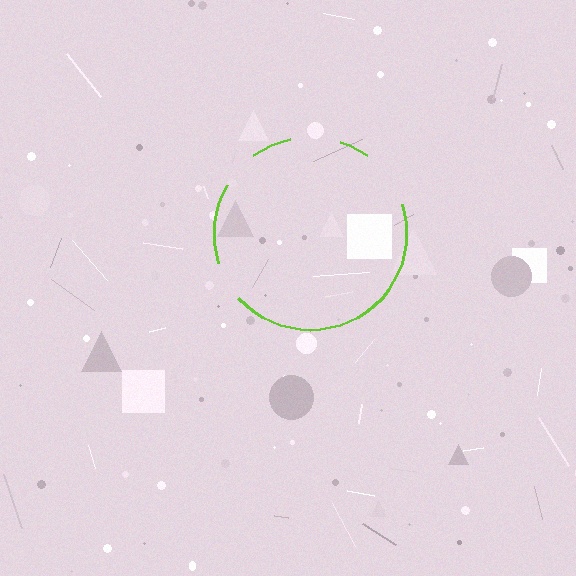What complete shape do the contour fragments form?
The contour fragments form a circle.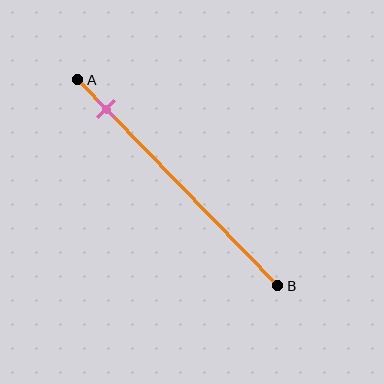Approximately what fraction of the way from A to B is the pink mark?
The pink mark is approximately 15% of the way from A to B.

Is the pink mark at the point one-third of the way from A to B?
No, the mark is at about 15% from A, not at the 33% one-third point.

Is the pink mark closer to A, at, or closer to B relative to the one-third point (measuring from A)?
The pink mark is closer to point A than the one-third point of segment AB.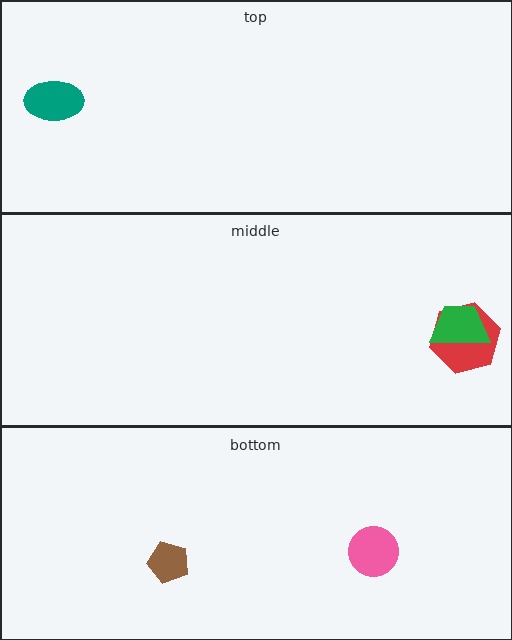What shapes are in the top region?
The teal ellipse.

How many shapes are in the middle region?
2.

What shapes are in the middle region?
The red hexagon, the green trapezoid.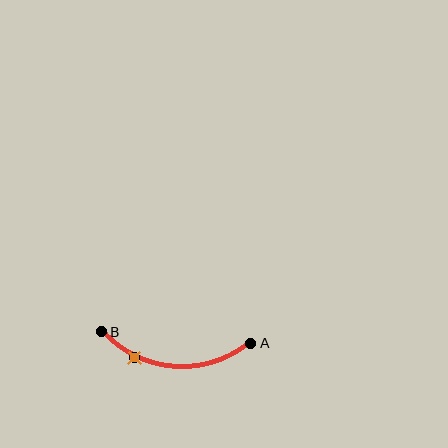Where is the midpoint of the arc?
The arc midpoint is the point on the curve farthest from the straight line joining A and B. It sits below that line.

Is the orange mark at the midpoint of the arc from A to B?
No. The orange mark lies on the arc but is closer to endpoint B. The arc midpoint would be at the point on the curve equidistant along the arc from both A and B.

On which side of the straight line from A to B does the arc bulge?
The arc bulges below the straight line connecting A and B.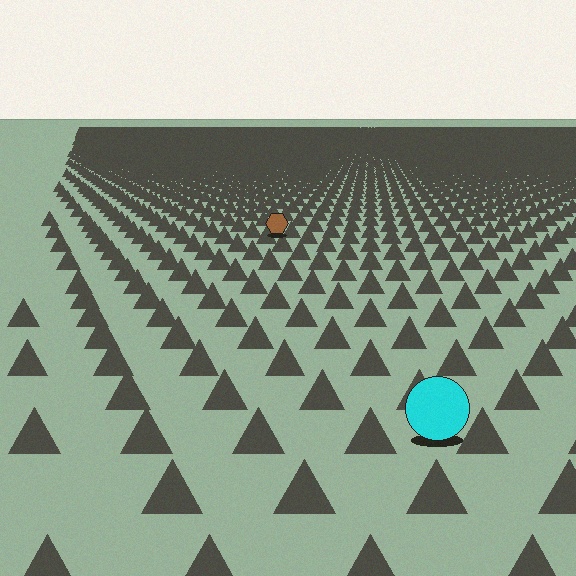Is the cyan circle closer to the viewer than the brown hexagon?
Yes. The cyan circle is closer — you can tell from the texture gradient: the ground texture is coarser near it.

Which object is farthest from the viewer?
The brown hexagon is farthest from the viewer. It appears smaller and the ground texture around it is denser.